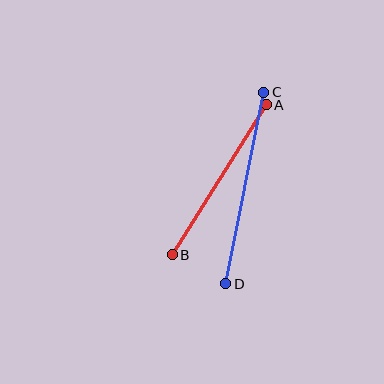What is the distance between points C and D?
The distance is approximately 195 pixels.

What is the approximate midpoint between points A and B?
The midpoint is at approximately (219, 180) pixels.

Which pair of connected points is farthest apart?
Points C and D are farthest apart.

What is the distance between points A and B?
The distance is approximately 177 pixels.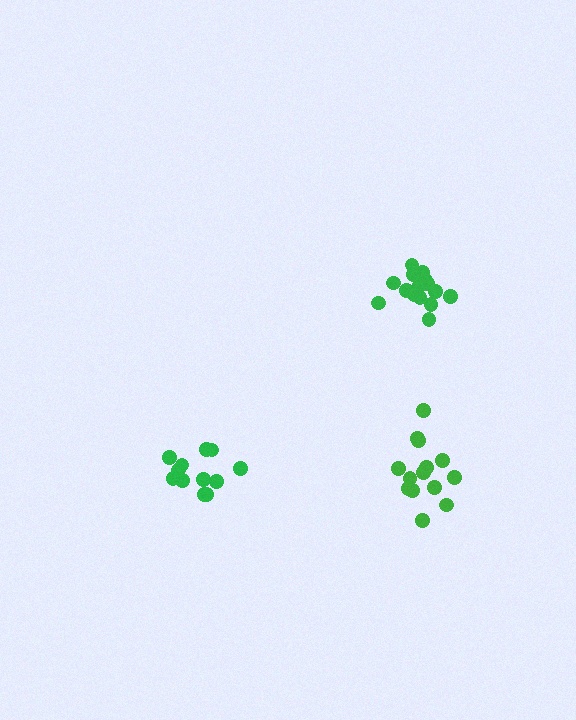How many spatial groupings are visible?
There are 3 spatial groupings.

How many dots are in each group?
Group 1: 12 dots, Group 2: 15 dots, Group 3: 14 dots (41 total).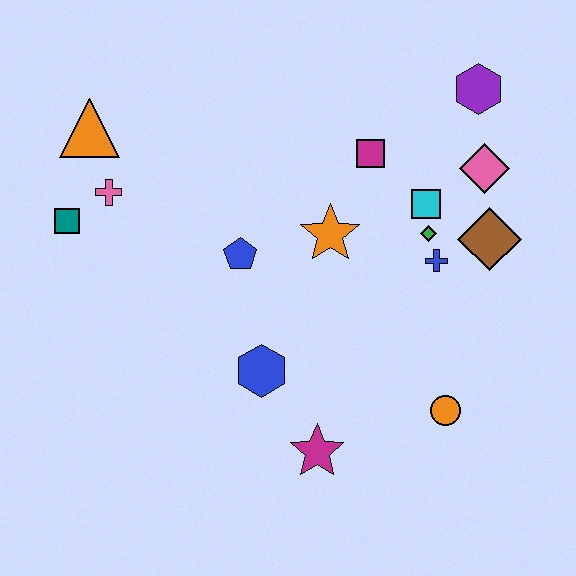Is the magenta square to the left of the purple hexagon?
Yes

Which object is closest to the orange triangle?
The pink cross is closest to the orange triangle.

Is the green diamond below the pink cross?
Yes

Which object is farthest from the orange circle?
The orange triangle is farthest from the orange circle.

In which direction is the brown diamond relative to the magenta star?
The brown diamond is above the magenta star.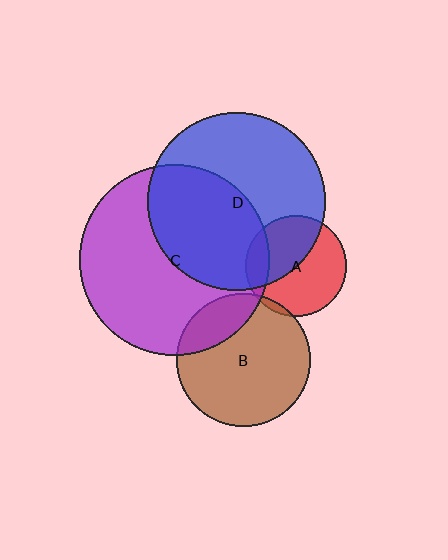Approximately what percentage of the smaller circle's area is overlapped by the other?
Approximately 20%.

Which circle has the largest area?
Circle C (purple).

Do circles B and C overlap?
Yes.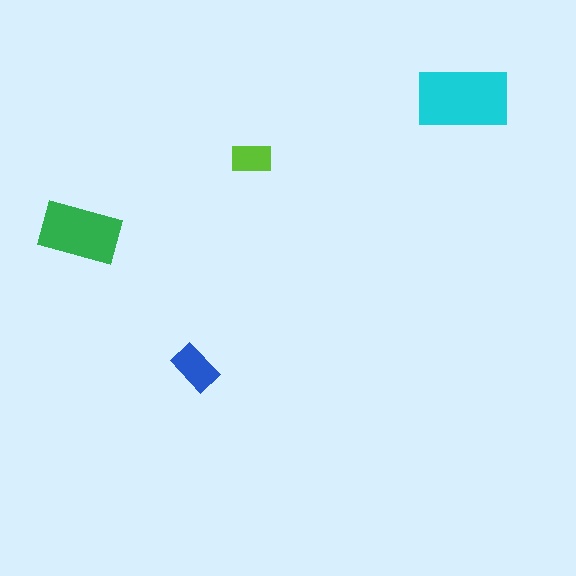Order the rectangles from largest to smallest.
the cyan one, the green one, the blue one, the lime one.